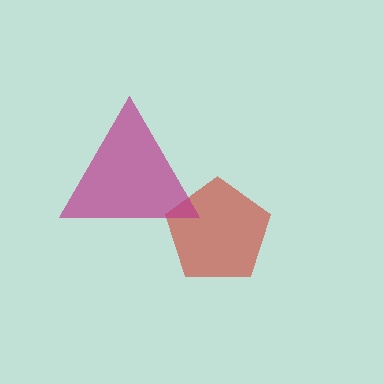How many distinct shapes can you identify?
There are 2 distinct shapes: a red pentagon, a magenta triangle.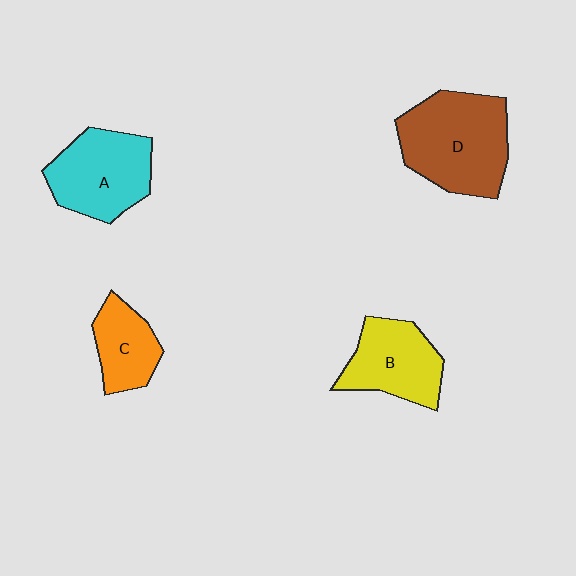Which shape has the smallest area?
Shape C (orange).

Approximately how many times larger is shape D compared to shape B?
Approximately 1.5 times.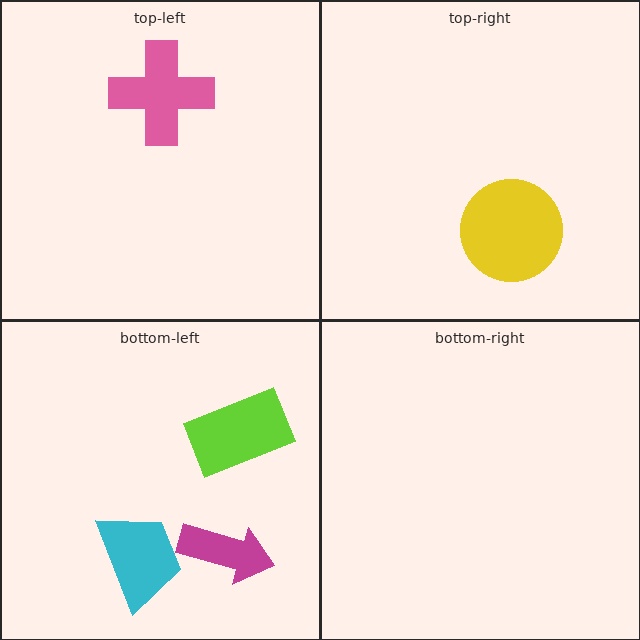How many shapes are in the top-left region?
1.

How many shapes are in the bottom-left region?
3.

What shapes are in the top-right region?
The yellow circle.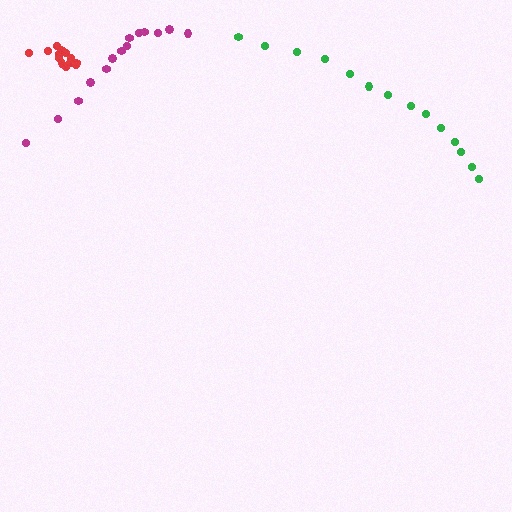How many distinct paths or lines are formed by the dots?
There are 3 distinct paths.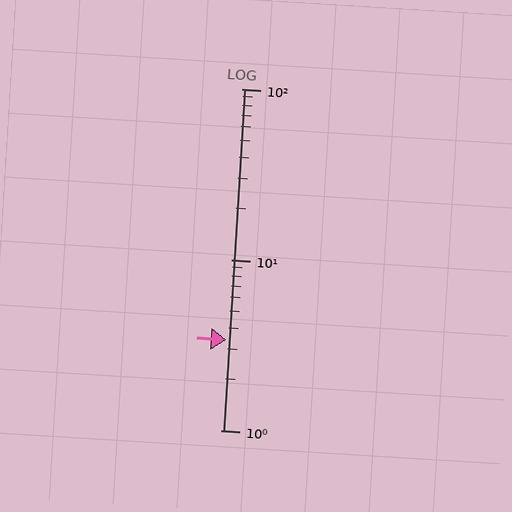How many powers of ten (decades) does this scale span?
The scale spans 2 decades, from 1 to 100.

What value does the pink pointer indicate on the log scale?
The pointer indicates approximately 3.4.